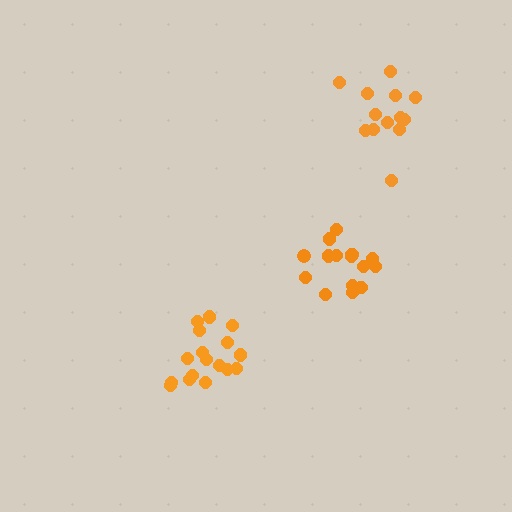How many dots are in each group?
Group 1: 17 dots, Group 2: 13 dots, Group 3: 15 dots (45 total).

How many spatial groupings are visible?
There are 3 spatial groupings.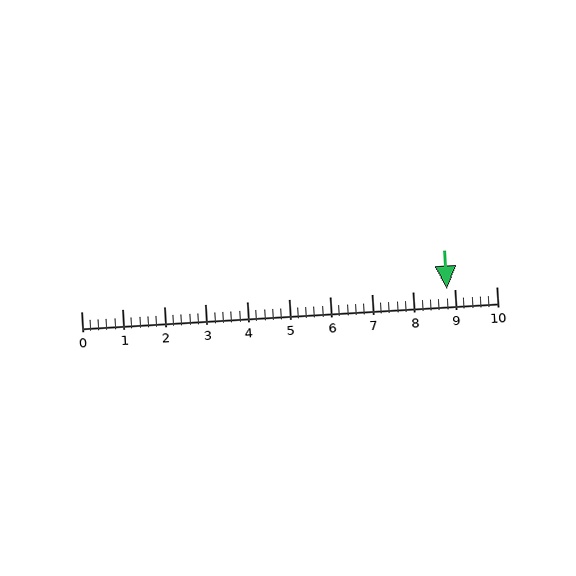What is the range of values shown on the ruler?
The ruler shows values from 0 to 10.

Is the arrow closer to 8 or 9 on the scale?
The arrow is closer to 9.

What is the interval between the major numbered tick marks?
The major tick marks are spaced 1 units apart.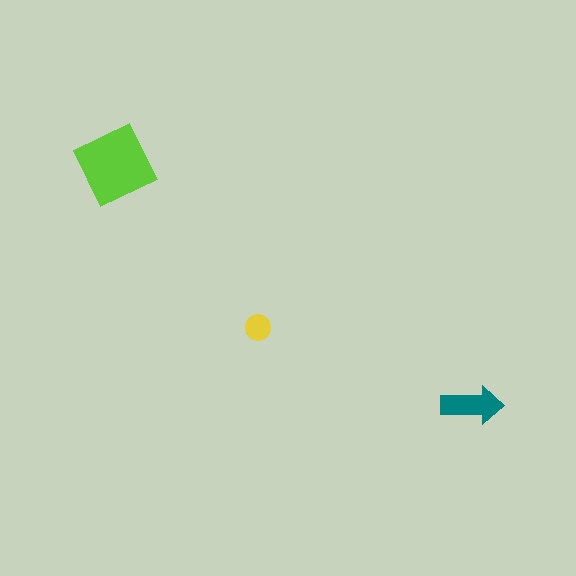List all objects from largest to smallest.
The lime diamond, the teal arrow, the yellow circle.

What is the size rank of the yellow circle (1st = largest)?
3rd.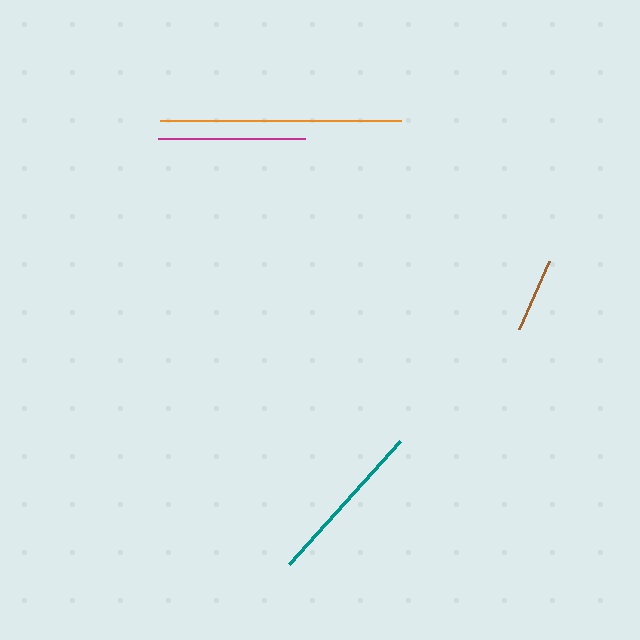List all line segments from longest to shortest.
From longest to shortest: orange, teal, magenta, brown.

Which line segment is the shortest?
The brown line is the shortest at approximately 74 pixels.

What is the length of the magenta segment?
The magenta segment is approximately 147 pixels long.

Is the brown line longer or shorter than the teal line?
The teal line is longer than the brown line.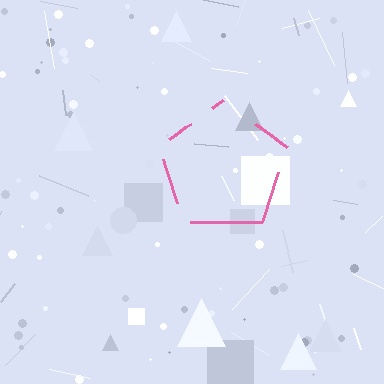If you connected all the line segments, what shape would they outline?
They would outline a pentagon.